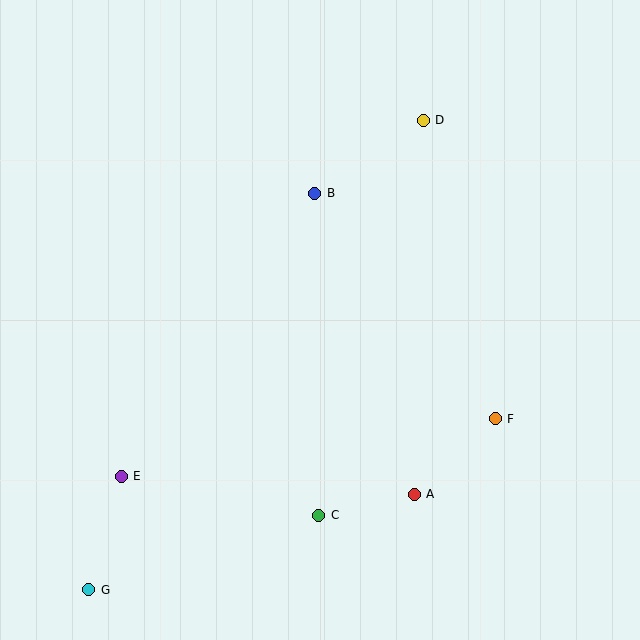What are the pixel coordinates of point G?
Point G is at (89, 590).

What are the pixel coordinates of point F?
Point F is at (495, 419).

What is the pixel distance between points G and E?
The distance between G and E is 118 pixels.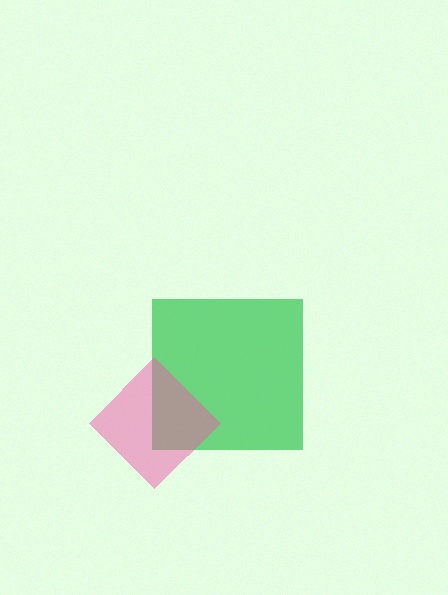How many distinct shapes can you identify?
There are 2 distinct shapes: a green square, a pink diamond.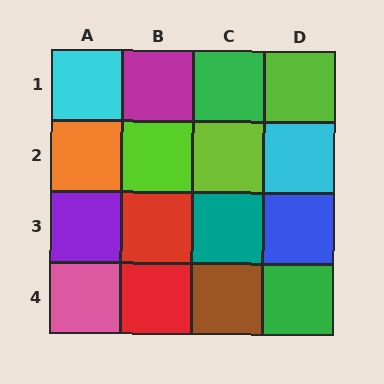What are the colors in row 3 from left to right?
Purple, red, teal, blue.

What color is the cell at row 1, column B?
Magenta.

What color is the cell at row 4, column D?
Green.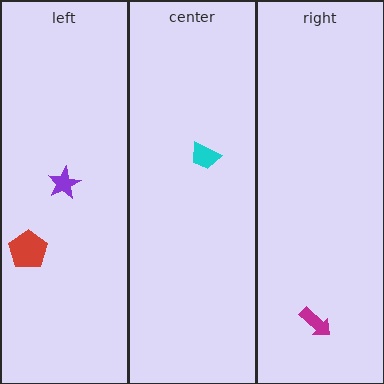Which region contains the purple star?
The left region.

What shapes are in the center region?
The cyan trapezoid.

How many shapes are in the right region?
1.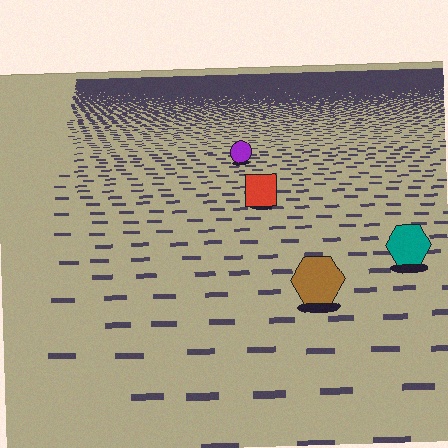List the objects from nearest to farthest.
From nearest to farthest: the brown hexagon, the teal hexagon, the red square, the purple circle.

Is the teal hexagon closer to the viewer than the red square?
Yes. The teal hexagon is closer — you can tell from the texture gradient: the ground texture is coarser near it.